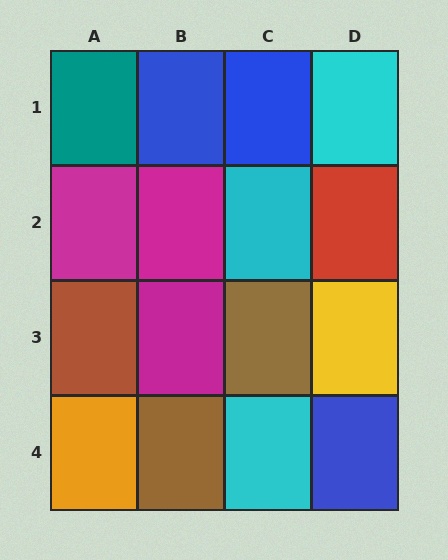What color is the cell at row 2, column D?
Red.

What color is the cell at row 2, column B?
Magenta.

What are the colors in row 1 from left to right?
Teal, blue, blue, cyan.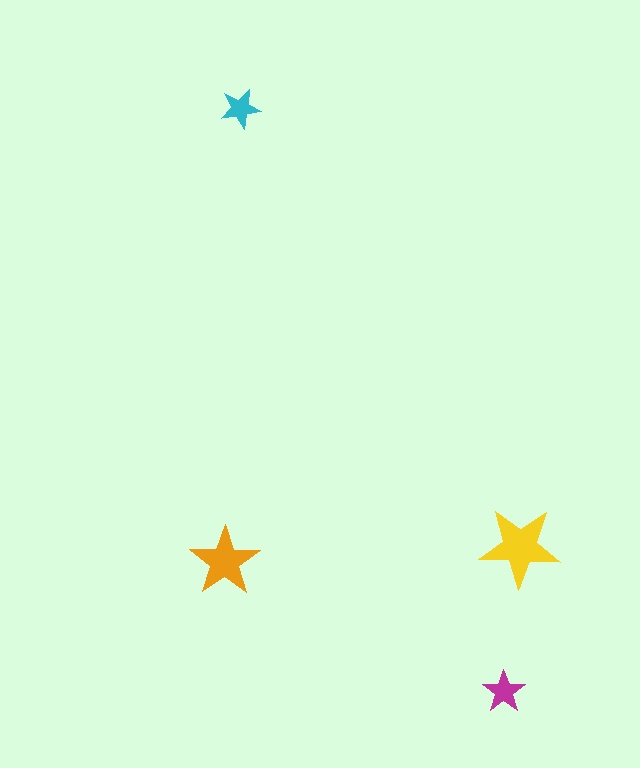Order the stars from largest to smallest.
the yellow one, the orange one, the magenta one, the cyan one.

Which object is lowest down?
The magenta star is bottommost.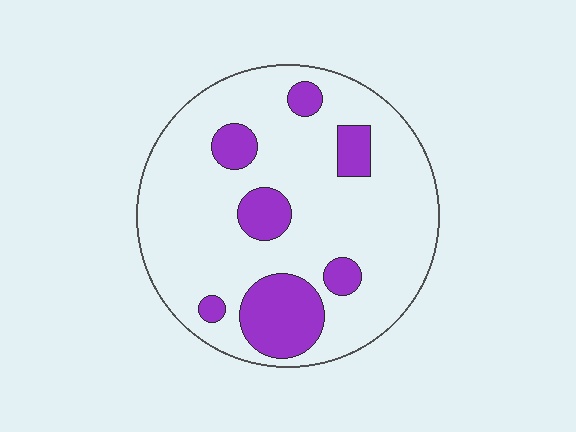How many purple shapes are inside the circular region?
7.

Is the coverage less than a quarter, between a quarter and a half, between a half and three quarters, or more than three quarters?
Less than a quarter.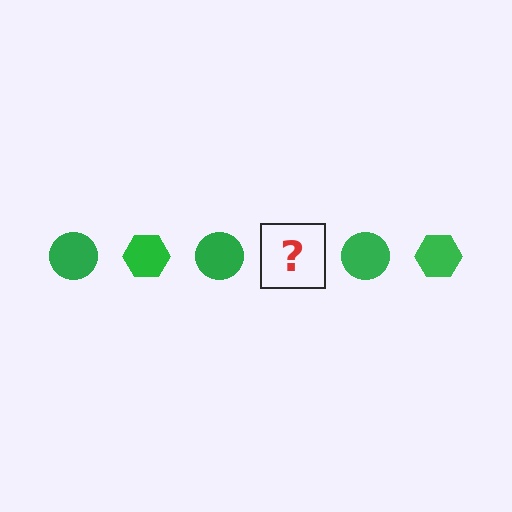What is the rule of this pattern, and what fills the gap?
The rule is that the pattern cycles through circle, hexagon shapes in green. The gap should be filled with a green hexagon.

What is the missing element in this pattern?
The missing element is a green hexagon.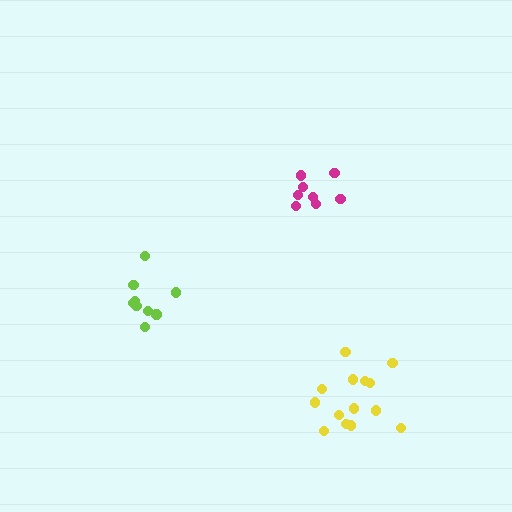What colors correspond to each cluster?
The clusters are colored: lime, yellow, magenta.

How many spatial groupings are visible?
There are 3 spatial groupings.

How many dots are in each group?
Group 1: 9 dots, Group 2: 14 dots, Group 3: 8 dots (31 total).